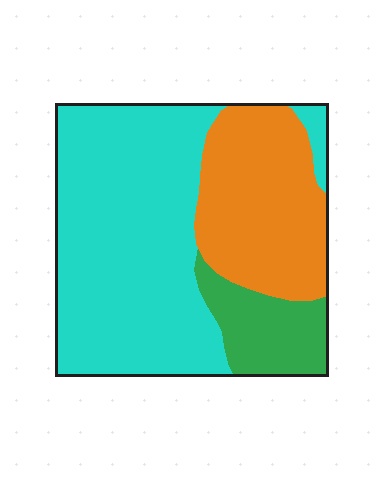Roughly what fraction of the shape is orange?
Orange takes up between a quarter and a half of the shape.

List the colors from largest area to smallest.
From largest to smallest: cyan, orange, green.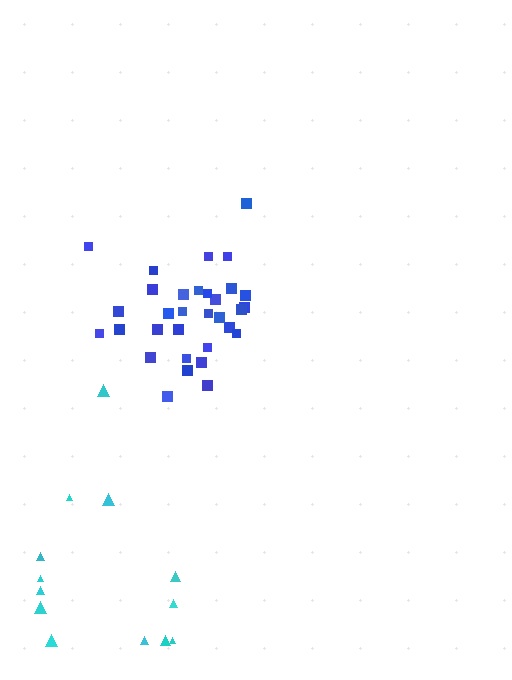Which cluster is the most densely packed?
Blue.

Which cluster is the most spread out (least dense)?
Cyan.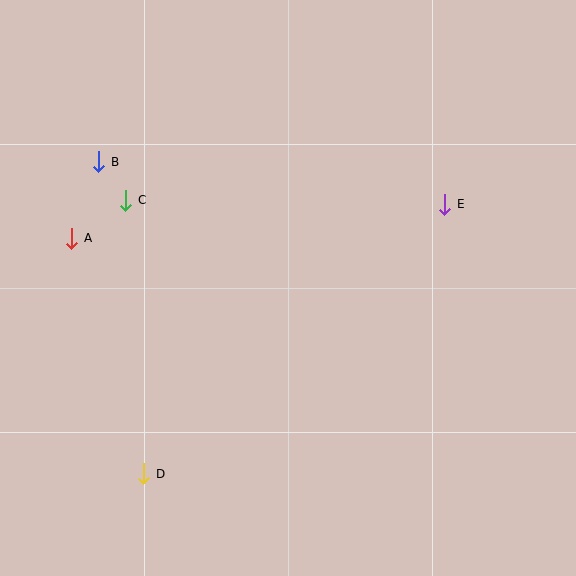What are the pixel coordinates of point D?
Point D is at (144, 474).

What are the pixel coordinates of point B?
Point B is at (99, 162).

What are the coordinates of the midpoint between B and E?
The midpoint between B and E is at (272, 183).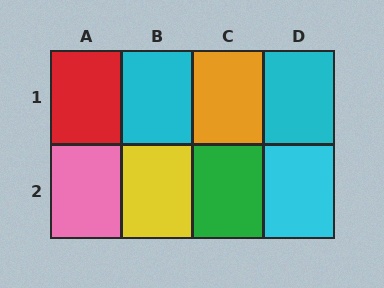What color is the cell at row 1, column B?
Cyan.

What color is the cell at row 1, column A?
Red.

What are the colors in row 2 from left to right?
Pink, yellow, green, cyan.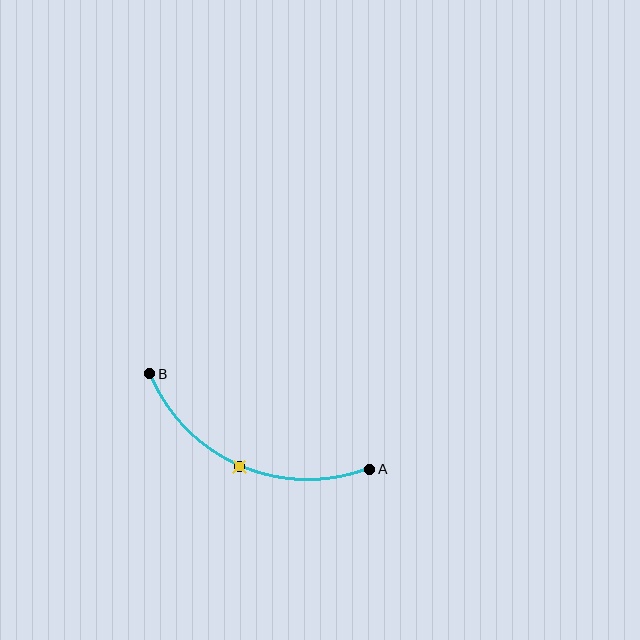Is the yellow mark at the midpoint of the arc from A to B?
Yes. The yellow mark lies on the arc at equal arc-length from both A and B — it is the arc midpoint.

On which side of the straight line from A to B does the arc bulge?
The arc bulges below the straight line connecting A and B.